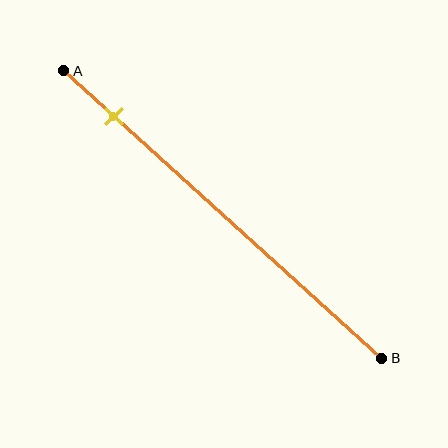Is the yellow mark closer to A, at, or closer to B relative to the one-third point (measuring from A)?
The yellow mark is closer to point A than the one-third point of segment AB.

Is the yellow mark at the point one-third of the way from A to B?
No, the mark is at about 15% from A, not at the 33% one-third point.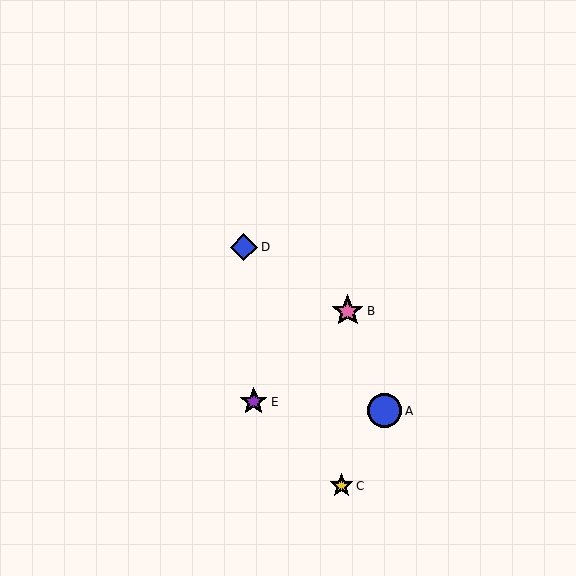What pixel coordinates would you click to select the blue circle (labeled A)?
Click at (384, 411) to select the blue circle A.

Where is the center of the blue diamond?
The center of the blue diamond is at (244, 247).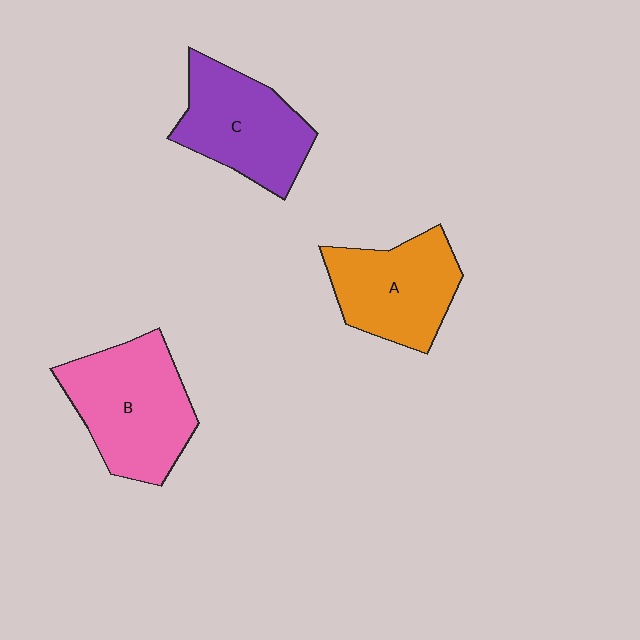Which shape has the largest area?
Shape B (pink).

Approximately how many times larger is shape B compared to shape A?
Approximately 1.2 times.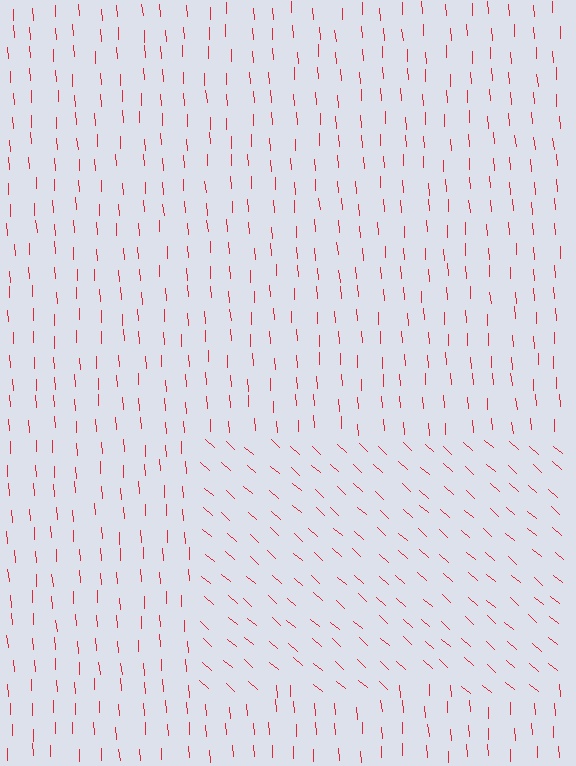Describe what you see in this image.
The image is filled with small red line segments. A rectangle region in the image has lines oriented differently from the surrounding lines, creating a visible texture boundary.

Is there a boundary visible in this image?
Yes, there is a texture boundary formed by a change in line orientation.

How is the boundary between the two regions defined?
The boundary is defined purely by a change in line orientation (approximately 45 degrees difference). All lines are the same color and thickness.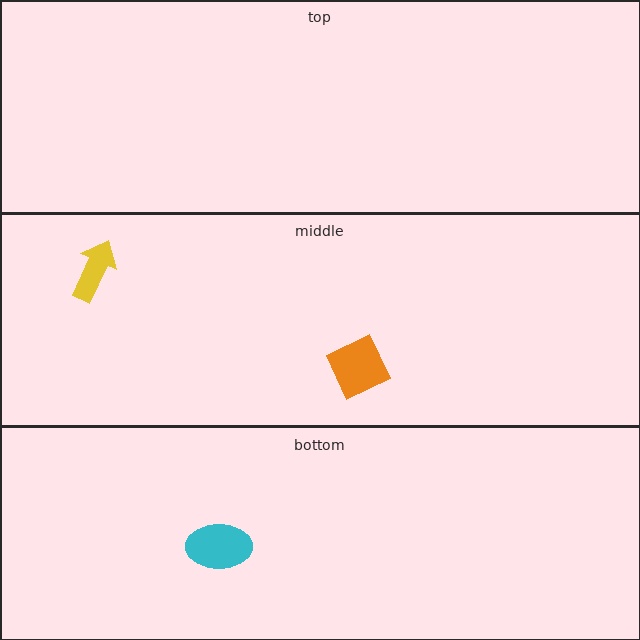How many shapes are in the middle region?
2.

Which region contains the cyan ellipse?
The bottom region.